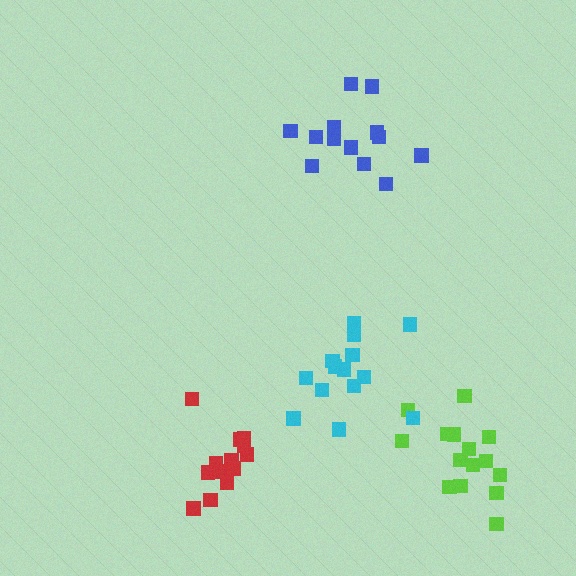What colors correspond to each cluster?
The clusters are colored: lime, blue, red, cyan.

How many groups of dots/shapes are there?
There are 4 groups.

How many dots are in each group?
Group 1: 15 dots, Group 2: 13 dots, Group 3: 14 dots, Group 4: 14 dots (56 total).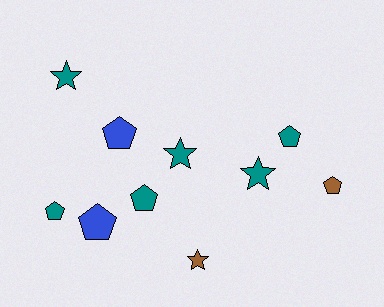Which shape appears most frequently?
Pentagon, with 6 objects.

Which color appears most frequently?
Teal, with 6 objects.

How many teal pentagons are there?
There are 3 teal pentagons.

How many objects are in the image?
There are 10 objects.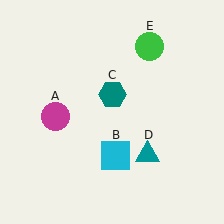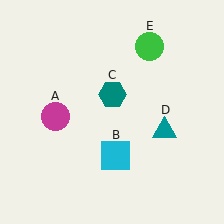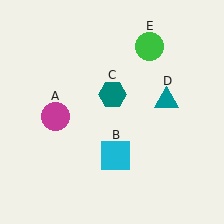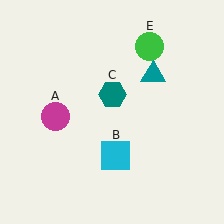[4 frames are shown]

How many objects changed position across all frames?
1 object changed position: teal triangle (object D).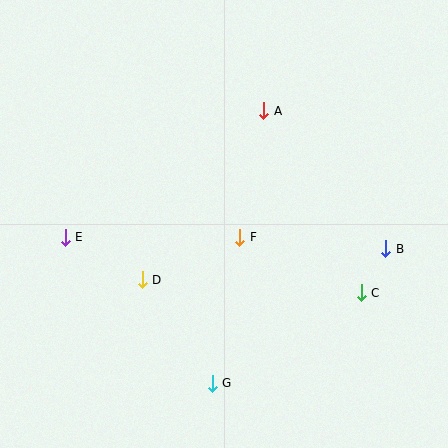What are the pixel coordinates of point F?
Point F is at (240, 237).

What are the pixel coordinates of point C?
Point C is at (361, 293).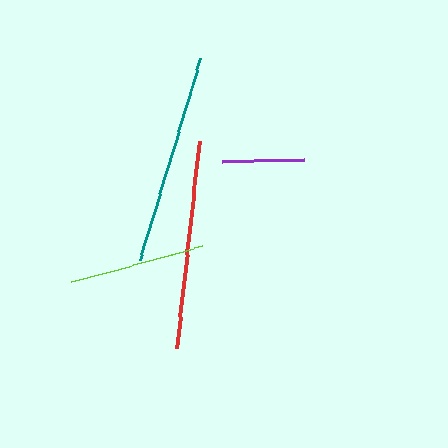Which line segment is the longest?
The teal line is the longest at approximately 211 pixels.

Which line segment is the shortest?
The purple line is the shortest at approximately 82 pixels.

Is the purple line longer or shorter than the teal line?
The teal line is longer than the purple line.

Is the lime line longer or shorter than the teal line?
The teal line is longer than the lime line.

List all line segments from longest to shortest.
From longest to shortest: teal, red, lime, purple.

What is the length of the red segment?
The red segment is approximately 207 pixels long.